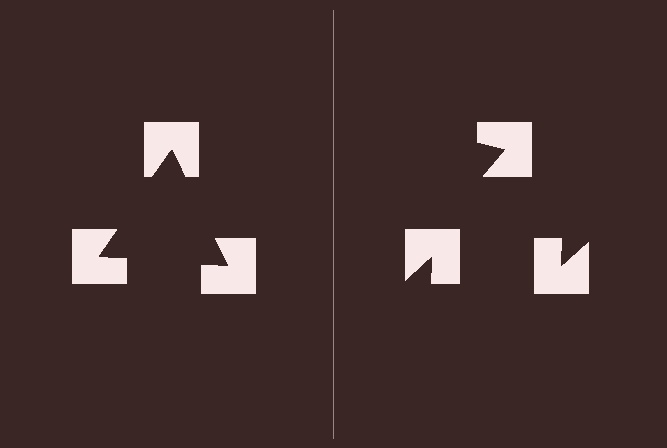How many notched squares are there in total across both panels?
6 — 3 on each side.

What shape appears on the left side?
An illusory triangle.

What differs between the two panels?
The notched squares are positioned identically on both sides; only the wedge orientations differ. On the left they align to a triangle; on the right they are misaligned.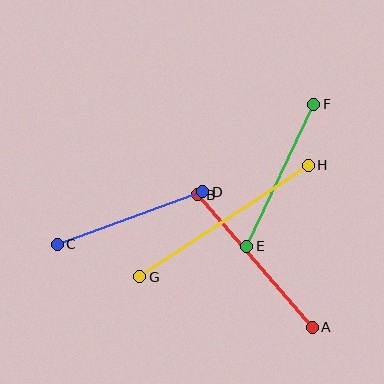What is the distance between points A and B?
The distance is approximately 175 pixels.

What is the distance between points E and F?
The distance is approximately 157 pixels.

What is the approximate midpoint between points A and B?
The midpoint is at approximately (255, 261) pixels.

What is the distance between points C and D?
The distance is approximately 155 pixels.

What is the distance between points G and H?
The distance is approximately 202 pixels.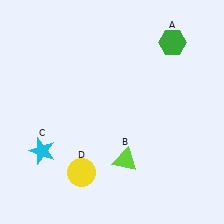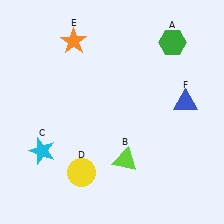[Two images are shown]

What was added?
An orange star (E), a blue triangle (F) were added in Image 2.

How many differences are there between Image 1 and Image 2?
There are 2 differences between the two images.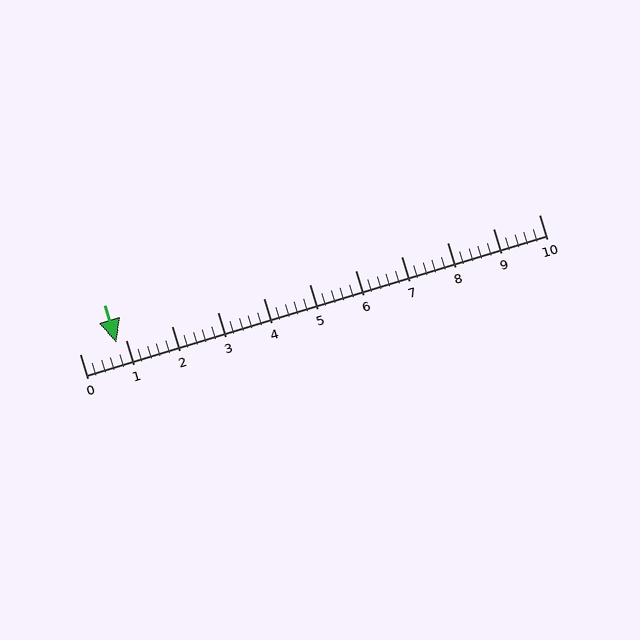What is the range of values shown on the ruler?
The ruler shows values from 0 to 10.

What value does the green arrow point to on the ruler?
The green arrow points to approximately 0.8.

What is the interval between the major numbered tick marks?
The major tick marks are spaced 1 units apart.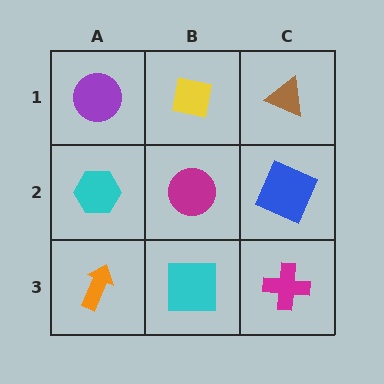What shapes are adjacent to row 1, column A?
A cyan hexagon (row 2, column A), a yellow square (row 1, column B).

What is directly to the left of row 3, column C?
A cyan square.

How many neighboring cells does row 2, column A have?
3.